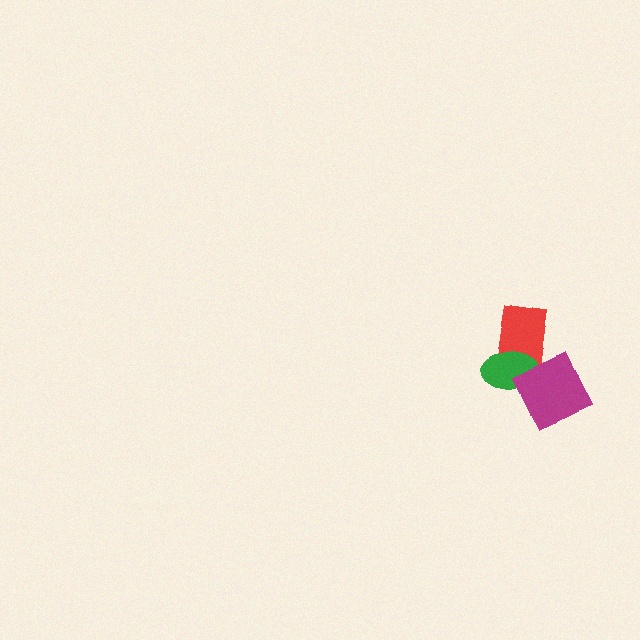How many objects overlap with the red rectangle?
2 objects overlap with the red rectangle.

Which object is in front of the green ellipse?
The magenta diamond is in front of the green ellipse.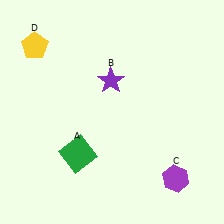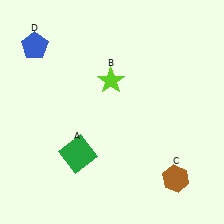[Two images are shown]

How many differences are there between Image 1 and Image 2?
There are 3 differences between the two images.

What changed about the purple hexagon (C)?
In Image 1, C is purple. In Image 2, it changed to brown.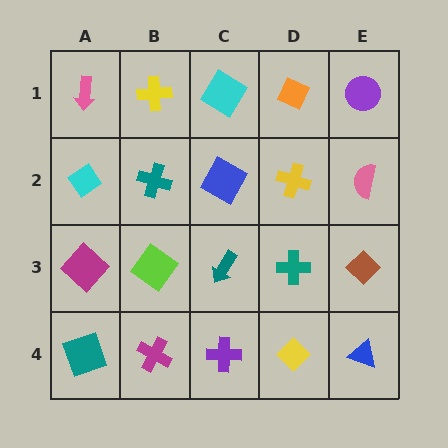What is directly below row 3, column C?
A purple cross.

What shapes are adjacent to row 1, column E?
A pink semicircle (row 2, column E), an orange diamond (row 1, column D).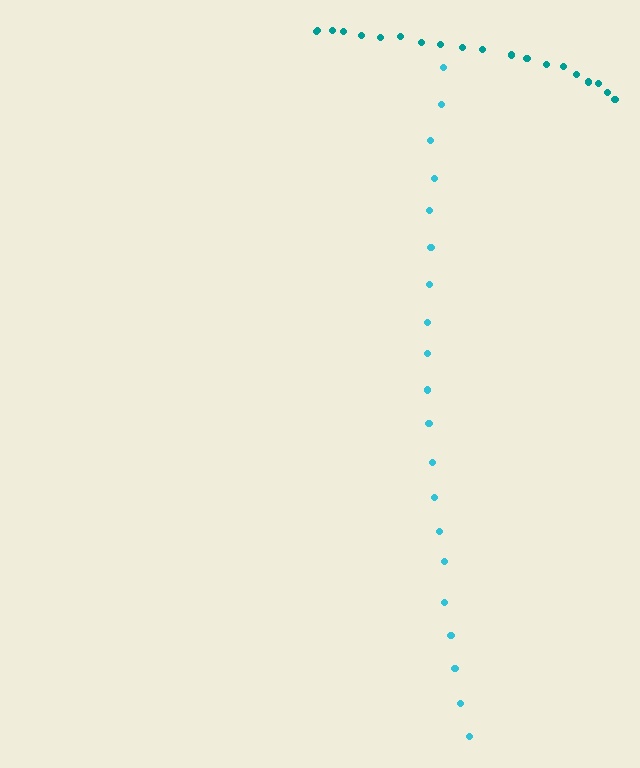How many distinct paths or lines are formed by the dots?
There are 2 distinct paths.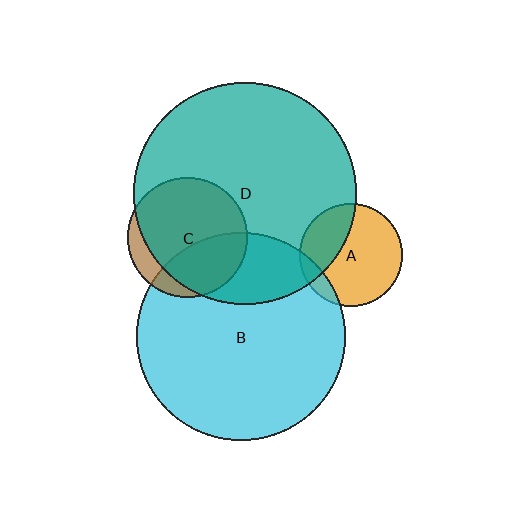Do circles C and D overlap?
Yes.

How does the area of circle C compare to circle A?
Approximately 1.3 times.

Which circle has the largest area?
Circle D (teal).